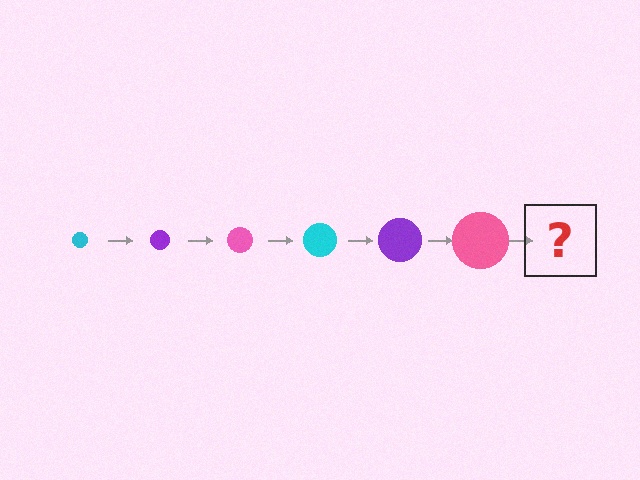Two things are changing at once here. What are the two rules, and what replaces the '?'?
The two rules are that the circle grows larger each step and the color cycles through cyan, purple, and pink. The '?' should be a cyan circle, larger than the previous one.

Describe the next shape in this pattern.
It should be a cyan circle, larger than the previous one.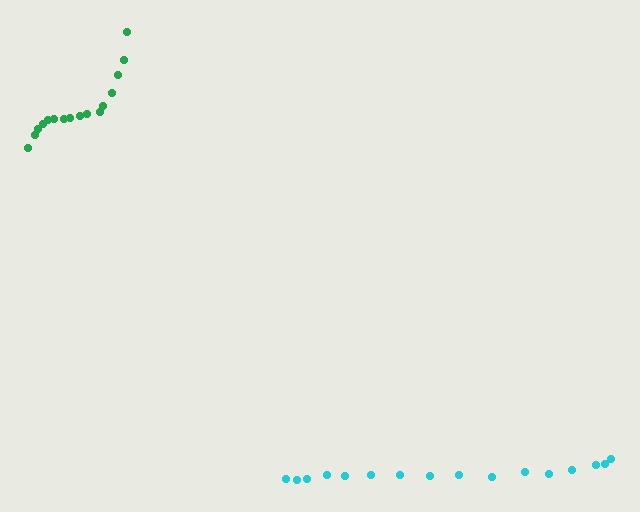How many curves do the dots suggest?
There are 2 distinct paths.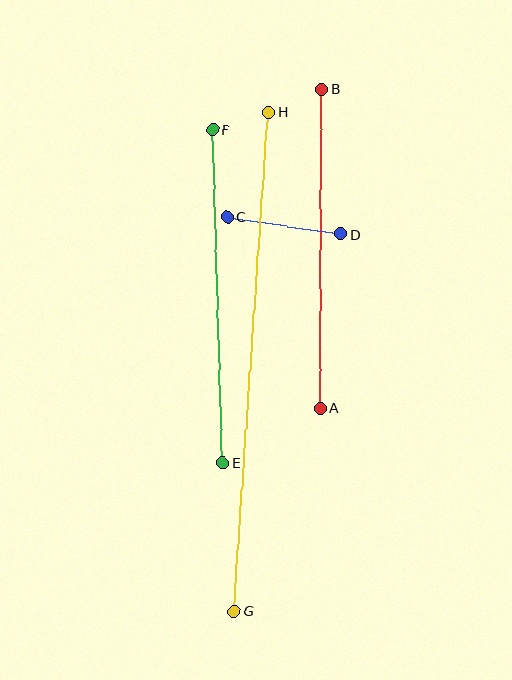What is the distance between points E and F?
The distance is approximately 333 pixels.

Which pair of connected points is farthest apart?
Points G and H are farthest apart.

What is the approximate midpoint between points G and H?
The midpoint is at approximately (251, 362) pixels.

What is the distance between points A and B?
The distance is approximately 319 pixels.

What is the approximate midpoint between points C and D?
The midpoint is at approximately (284, 225) pixels.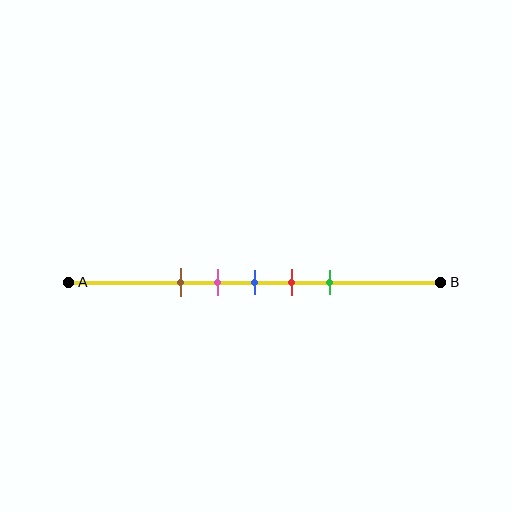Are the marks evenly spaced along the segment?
Yes, the marks are approximately evenly spaced.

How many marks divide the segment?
There are 5 marks dividing the segment.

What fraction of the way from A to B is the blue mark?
The blue mark is approximately 50% (0.5) of the way from A to B.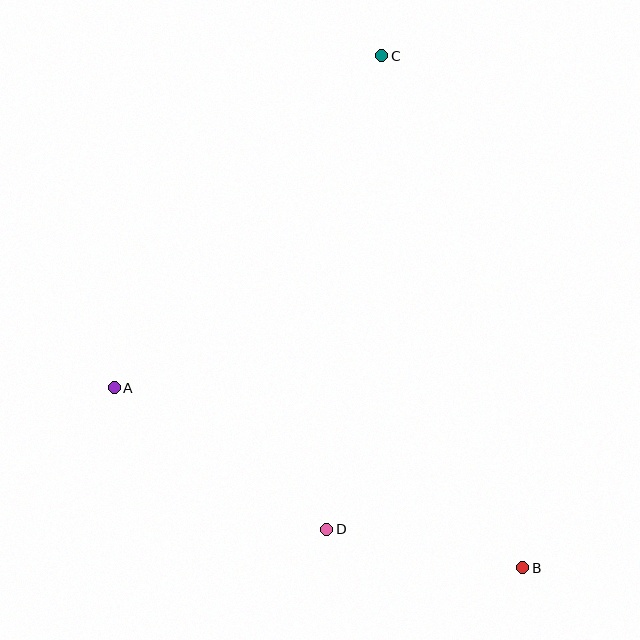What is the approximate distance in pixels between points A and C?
The distance between A and C is approximately 426 pixels.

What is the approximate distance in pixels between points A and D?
The distance between A and D is approximately 255 pixels.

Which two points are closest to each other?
Points B and D are closest to each other.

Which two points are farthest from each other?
Points B and C are farthest from each other.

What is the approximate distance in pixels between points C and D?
The distance between C and D is approximately 476 pixels.